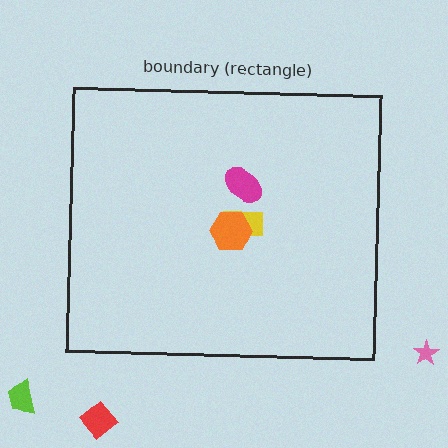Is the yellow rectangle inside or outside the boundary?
Inside.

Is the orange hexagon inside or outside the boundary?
Inside.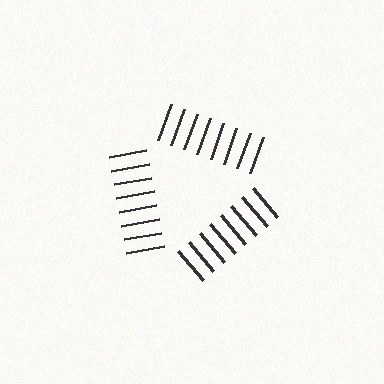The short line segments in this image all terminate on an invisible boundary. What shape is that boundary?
An illusory triangle — the line segments terminate on its edges but no continuous stroke is drawn.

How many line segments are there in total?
24 — 8 along each of the 3 edges.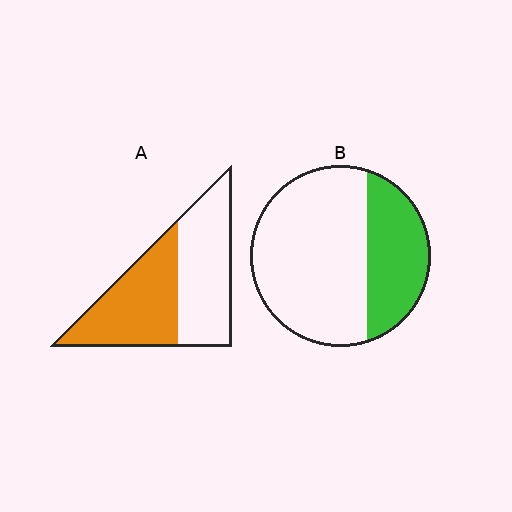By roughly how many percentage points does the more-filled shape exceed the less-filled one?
By roughly 20 percentage points (A over B).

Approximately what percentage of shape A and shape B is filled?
A is approximately 50% and B is approximately 30%.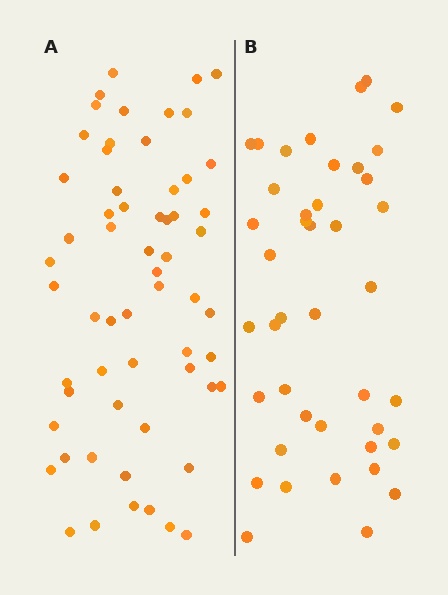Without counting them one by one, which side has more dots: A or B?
Region A (the left region) has more dots.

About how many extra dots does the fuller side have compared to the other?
Region A has approximately 20 more dots than region B.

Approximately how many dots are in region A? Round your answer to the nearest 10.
About 60 dots.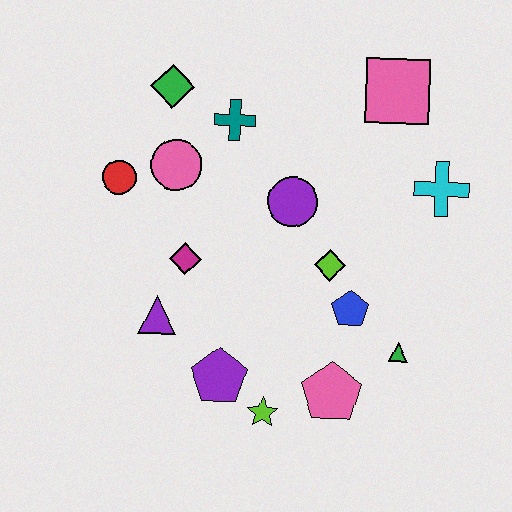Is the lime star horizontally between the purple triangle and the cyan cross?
Yes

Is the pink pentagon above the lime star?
Yes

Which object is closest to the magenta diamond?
The purple triangle is closest to the magenta diamond.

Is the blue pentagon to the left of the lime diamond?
No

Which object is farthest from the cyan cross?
The red circle is farthest from the cyan cross.